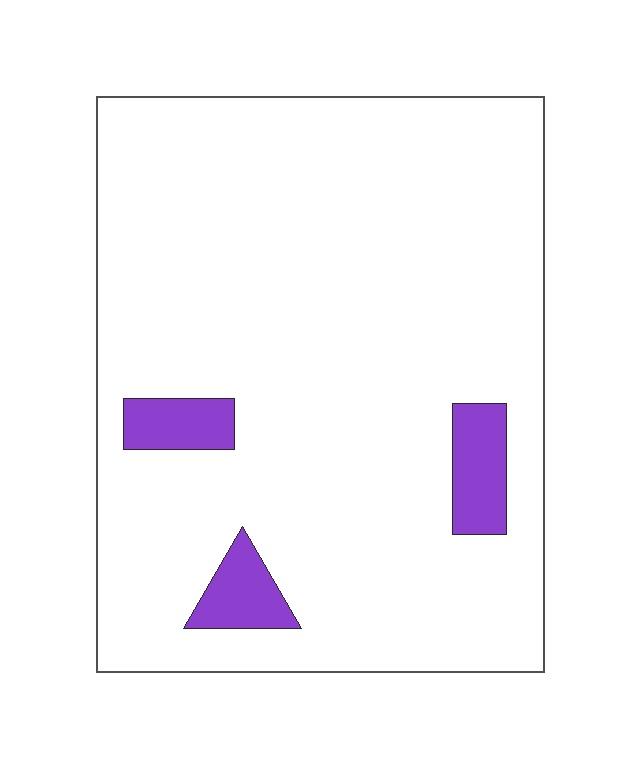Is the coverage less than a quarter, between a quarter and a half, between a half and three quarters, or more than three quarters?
Less than a quarter.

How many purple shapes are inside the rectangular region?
3.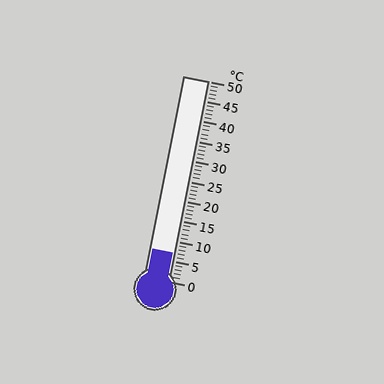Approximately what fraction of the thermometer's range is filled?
The thermometer is filled to approximately 15% of its range.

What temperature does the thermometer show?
The thermometer shows approximately 7°C.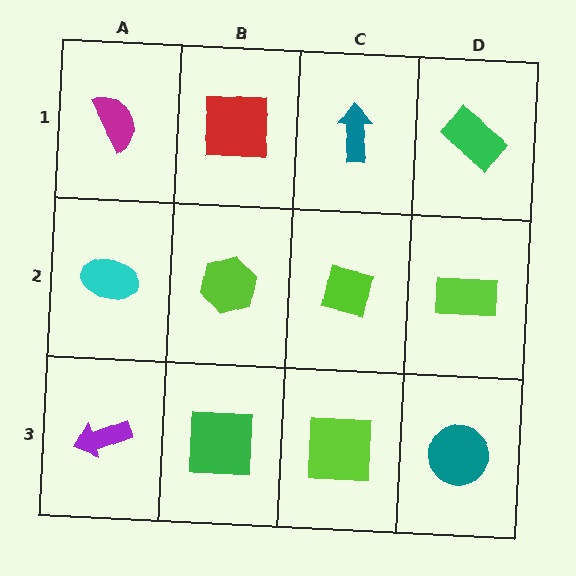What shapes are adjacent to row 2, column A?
A magenta semicircle (row 1, column A), a purple arrow (row 3, column A), a lime hexagon (row 2, column B).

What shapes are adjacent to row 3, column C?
A lime square (row 2, column C), a green square (row 3, column B), a teal circle (row 3, column D).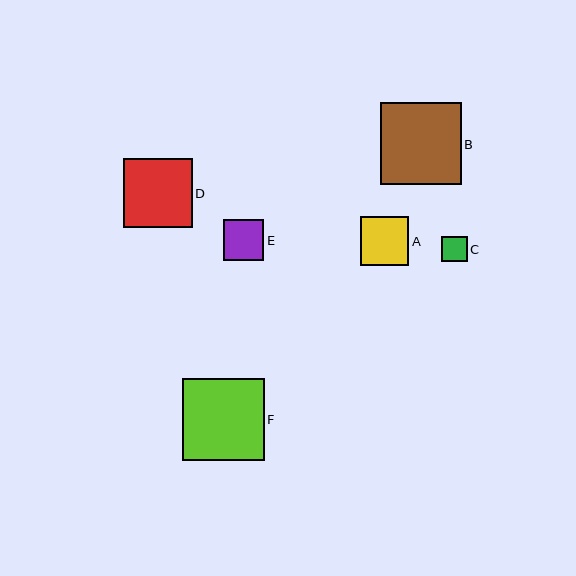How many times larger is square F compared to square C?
Square F is approximately 3.3 times the size of square C.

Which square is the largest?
Square F is the largest with a size of approximately 82 pixels.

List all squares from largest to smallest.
From largest to smallest: F, B, D, A, E, C.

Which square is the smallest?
Square C is the smallest with a size of approximately 25 pixels.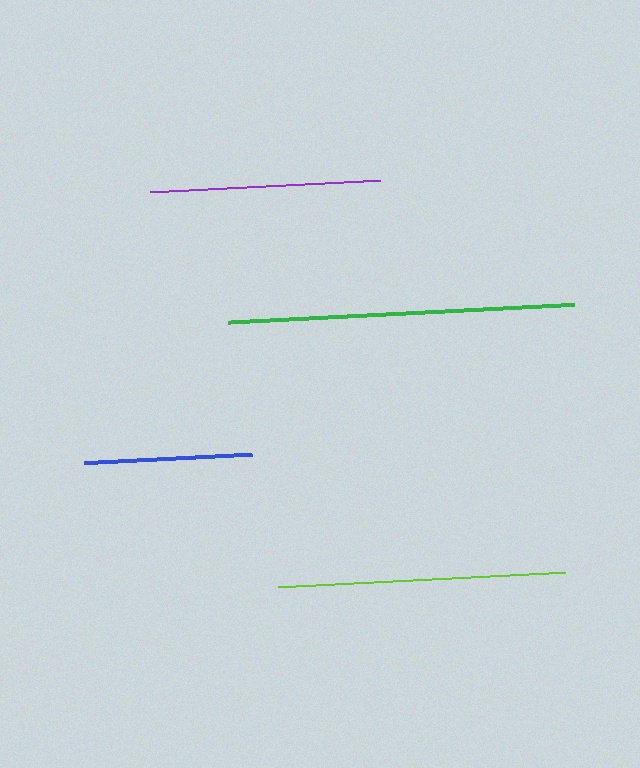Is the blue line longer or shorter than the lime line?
The lime line is longer than the blue line.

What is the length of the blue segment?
The blue segment is approximately 169 pixels long.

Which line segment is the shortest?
The blue line is the shortest at approximately 169 pixels.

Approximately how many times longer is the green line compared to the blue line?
The green line is approximately 2.1 times the length of the blue line.